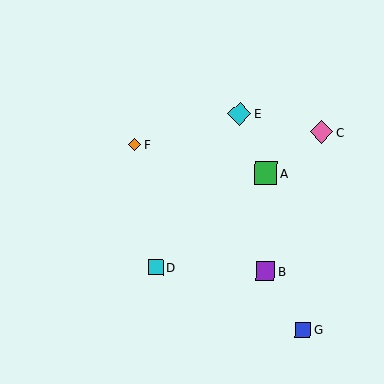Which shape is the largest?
The cyan diamond (labeled E) is the largest.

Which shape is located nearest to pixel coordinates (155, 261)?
The cyan square (labeled D) at (156, 267) is nearest to that location.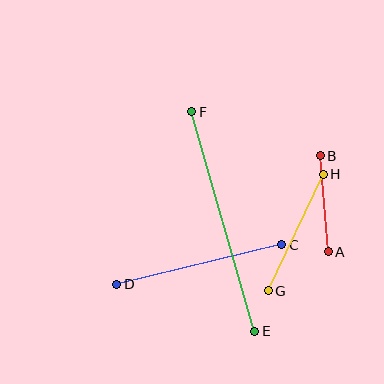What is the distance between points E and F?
The distance is approximately 229 pixels.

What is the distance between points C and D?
The distance is approximately 170 pixels.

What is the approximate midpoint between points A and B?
The midpoint is at approximately (324, 204) pixels.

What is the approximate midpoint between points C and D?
The midpoint is at approximately (199, 264) pixels.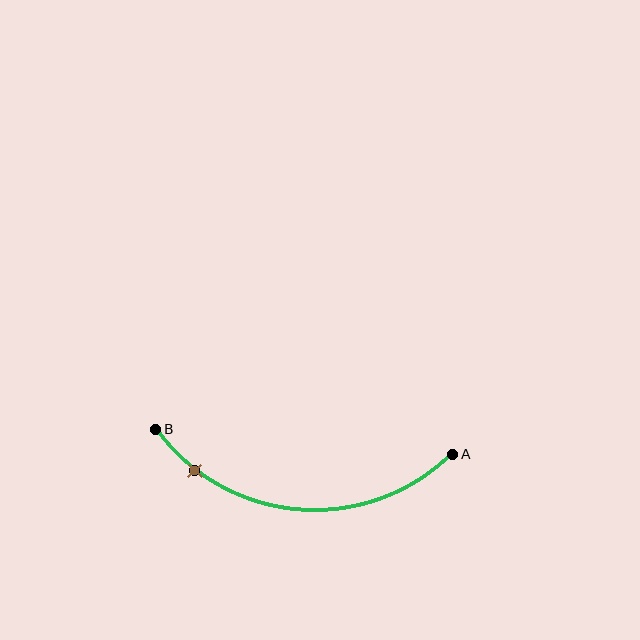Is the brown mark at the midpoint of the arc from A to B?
No. The brown mark lies on the arc but is closer to endpoint B. The arc midpoint would be at the point on the curve equidistant along the arc from both A and B.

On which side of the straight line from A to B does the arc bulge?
The arc bulges below the straight line connecting A and B.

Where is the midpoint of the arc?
The arc midpoint is the point on the curve farthest from the straight line joining A and B. It sits below that line.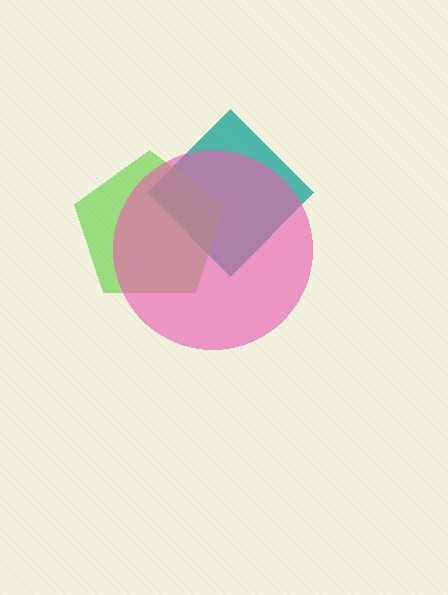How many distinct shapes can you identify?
There are 3 distinct shapes: a teal diamond, a lime pentagon, a pink circle.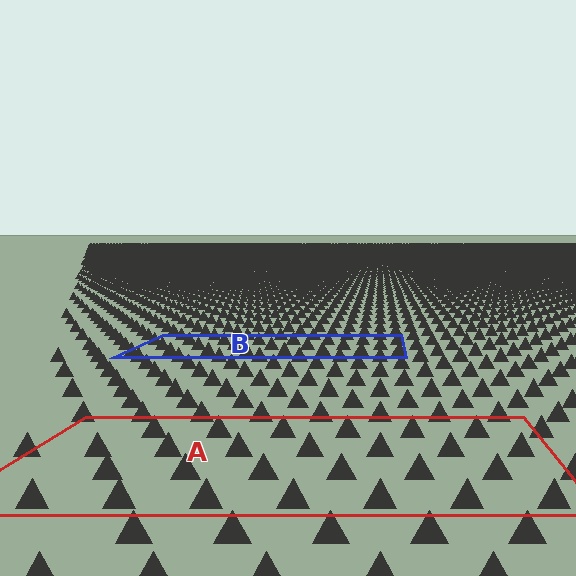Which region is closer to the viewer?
Region A is closer. The texture elements there are larger and more spread out.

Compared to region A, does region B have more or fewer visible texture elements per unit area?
Region B has more texture elements per unit area — they are packed more densely because it is farther away.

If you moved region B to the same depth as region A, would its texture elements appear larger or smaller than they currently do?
They would appear larger. At a closer depth, the same texture elements are projected at a bigger on-screen size.